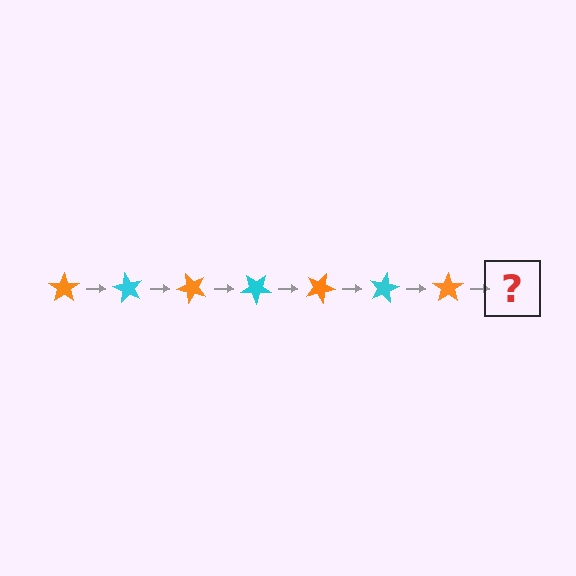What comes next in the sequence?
The next element should be a cyan star, rotated 420 degrees from the start.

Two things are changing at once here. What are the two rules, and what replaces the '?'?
The two rules are that it rotates 60 degrees each step and the color cycles through orange and cyan. The '?' should be a cyan star, rotated 420 degrees from the start.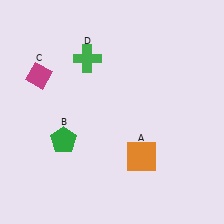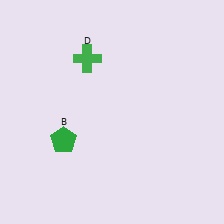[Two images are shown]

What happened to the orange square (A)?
The orange square (A) was removed in Image 2. It was in the bottom-right area of Image 1.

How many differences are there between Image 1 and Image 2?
There are 2 differences between the two images.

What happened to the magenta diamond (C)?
The magenta diamond (C) was removed in Image 2. It was in the top-left area of Image 1.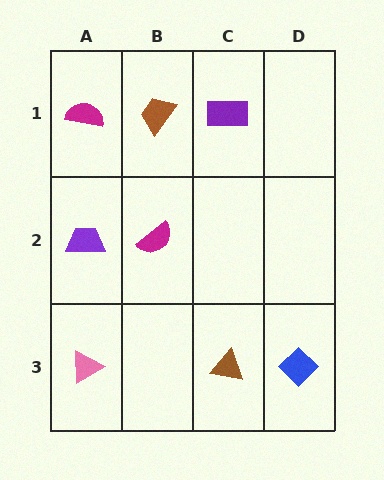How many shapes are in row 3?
3 shapes.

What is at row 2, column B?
A magenta semicircle.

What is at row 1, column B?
A brown trapezoid.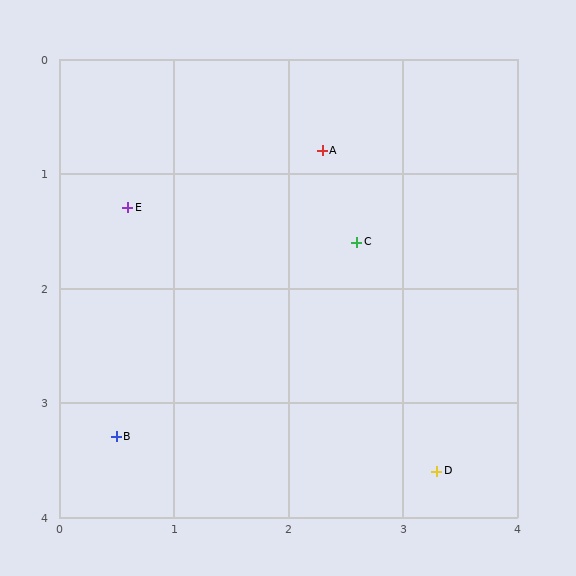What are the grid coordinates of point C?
Point C is at approximately (2.6, 1.6).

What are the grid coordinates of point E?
Point E is at approximately (0.6, 1.3).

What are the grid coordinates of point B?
Point B is at approximately (0.5, 3.3).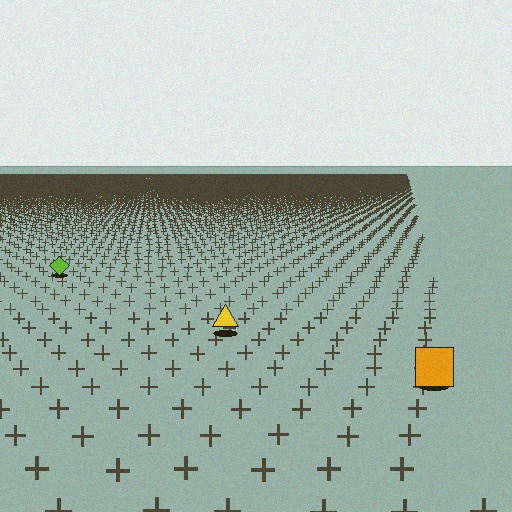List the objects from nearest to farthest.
From nearest to farthest: the orange square, the yellow triangle, the lime diamond.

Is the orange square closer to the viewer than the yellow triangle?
Yes. The orange square is closer — you can tell from the texture gradient: the ground texture is coarser near it.